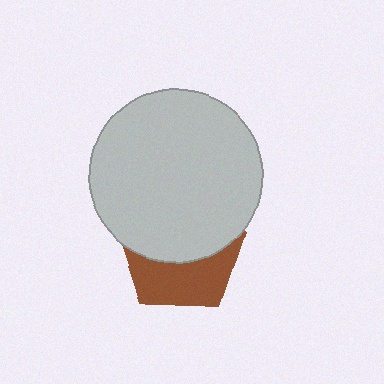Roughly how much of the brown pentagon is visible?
A small part of it is visible (roughly 44%).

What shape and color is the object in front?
The object in front is a light gray circle.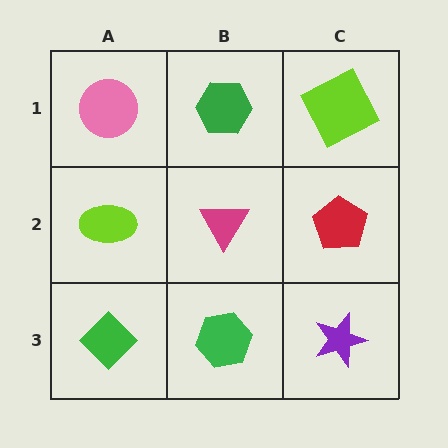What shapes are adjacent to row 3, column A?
A lime ellipse (row 2, column A), a green hexagon (row 3, column B).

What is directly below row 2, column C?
A purple star.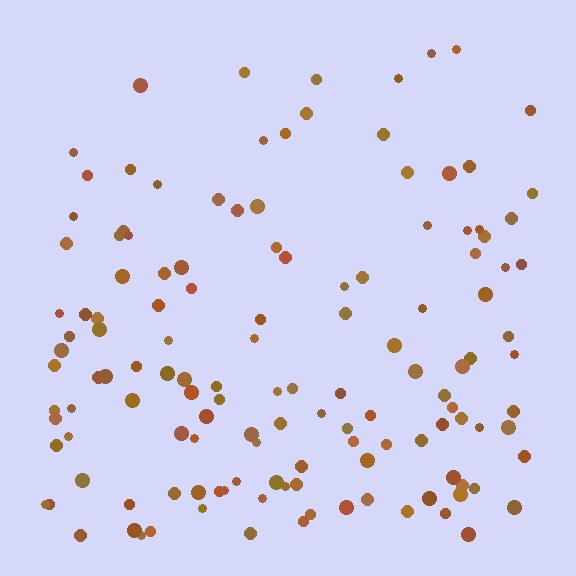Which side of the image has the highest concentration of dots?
The bottom.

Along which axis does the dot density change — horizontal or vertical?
Vertical.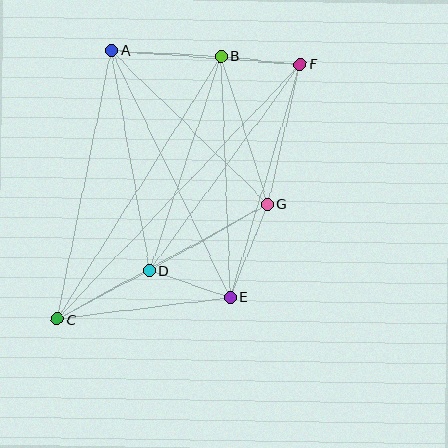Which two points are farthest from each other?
Points C and F are farthest from each other.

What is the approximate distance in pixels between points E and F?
The distance between E and F is approximately 243 pixels.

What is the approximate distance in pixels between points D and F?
The distance between D and F is approximately 255 pixels.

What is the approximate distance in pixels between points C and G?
The distance between C and G is approximately 240 pixels.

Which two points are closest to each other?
Points B and F are closest to each other.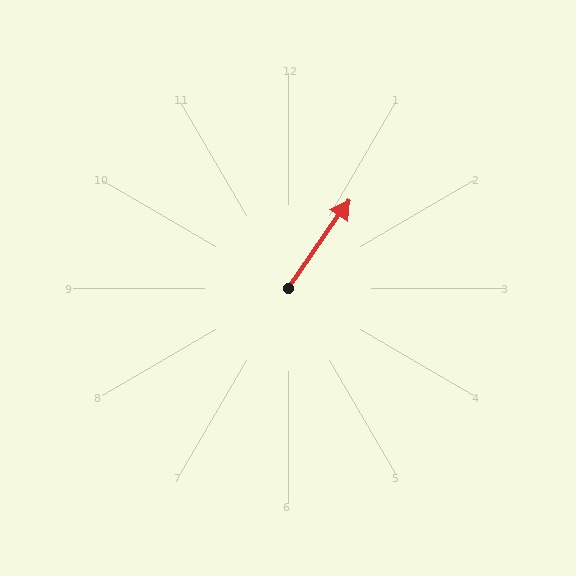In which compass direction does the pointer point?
Northeast.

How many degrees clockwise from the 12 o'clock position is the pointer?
Approximately 35 degrees.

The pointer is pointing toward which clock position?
Roughly 1 o'clock.